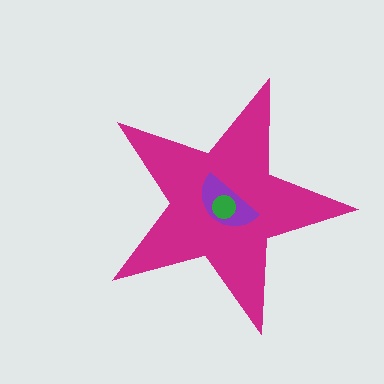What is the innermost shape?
The green circle.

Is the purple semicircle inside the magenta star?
Yes.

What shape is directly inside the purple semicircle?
The green circle.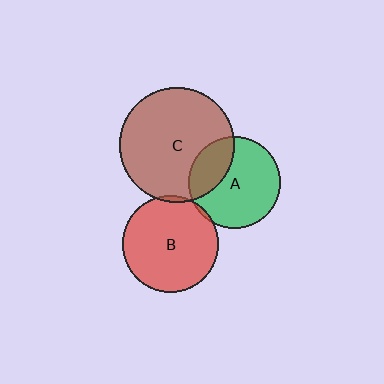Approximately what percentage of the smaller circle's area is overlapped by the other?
Approximately 5%.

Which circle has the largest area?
Circle C (brown).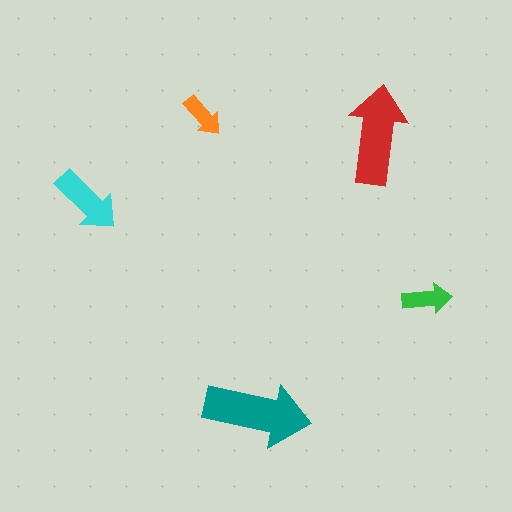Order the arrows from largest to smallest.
the teal one, the red one, the cyan one, the green one, the orange one.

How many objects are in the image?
There are 5 objects in the image.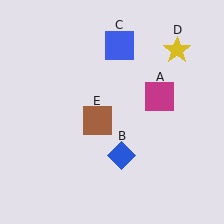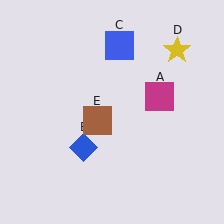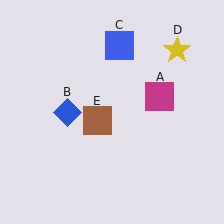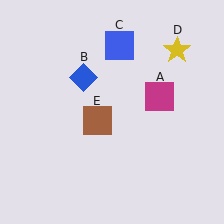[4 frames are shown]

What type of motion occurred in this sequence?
The blue diamond (object B) rotated clockwise around the center of the scene.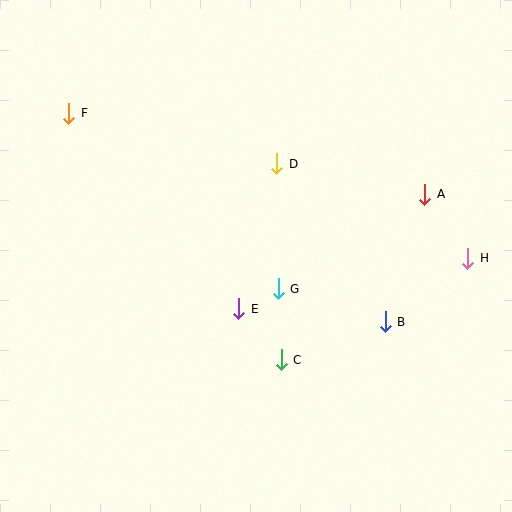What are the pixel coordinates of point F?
Point F is at (69, 113).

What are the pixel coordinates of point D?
Point D is at (277, 164).